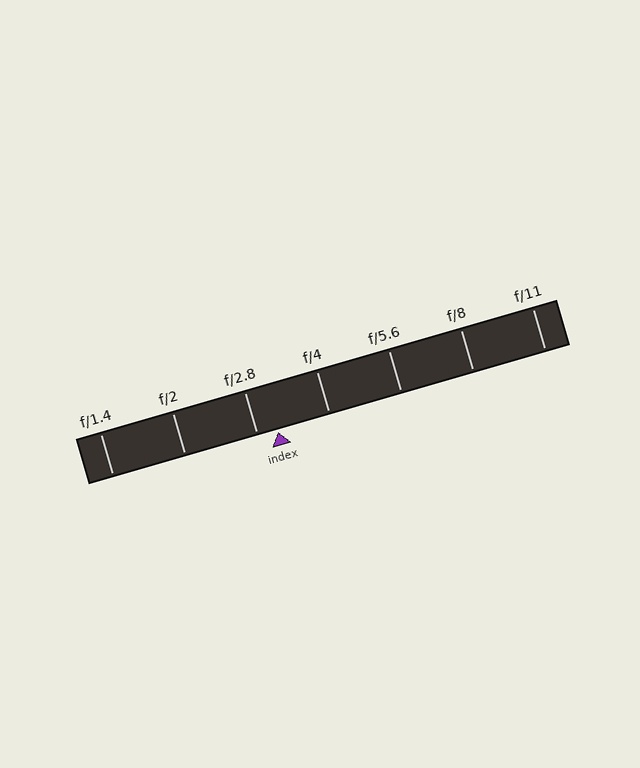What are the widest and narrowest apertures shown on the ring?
The widest aperture shown is f/1.4 and the narrowest is f/11.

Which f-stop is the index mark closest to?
The index mark is closest to f/2.8.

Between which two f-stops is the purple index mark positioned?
The index mark is between f/2.8 and f/4.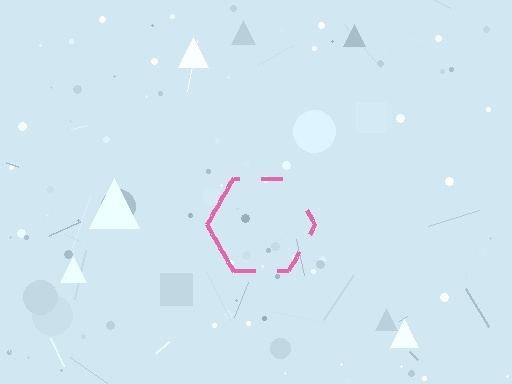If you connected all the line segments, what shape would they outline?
They would outline a hexagon.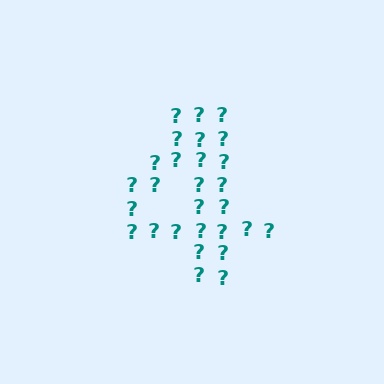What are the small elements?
The small elements are question marks.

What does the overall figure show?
The overall figure shows the digit 4.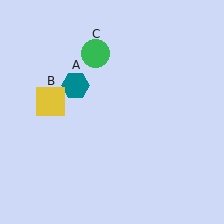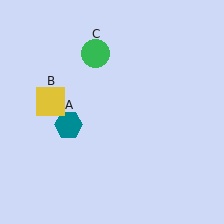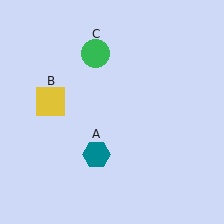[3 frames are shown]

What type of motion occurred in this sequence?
The teal hexagon (object A) rotated counterclockwise around the center of the scene.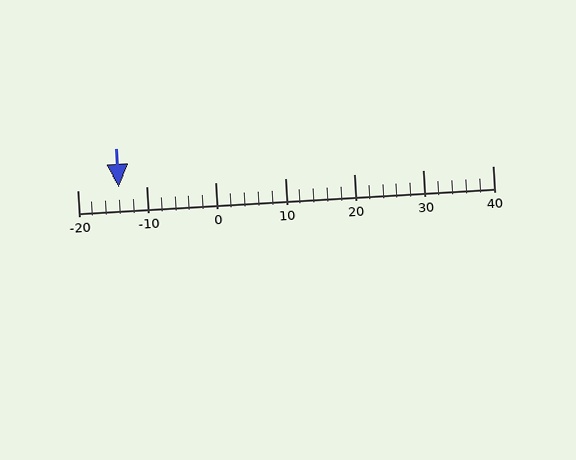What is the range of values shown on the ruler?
The ruler shows values from -20 to 40.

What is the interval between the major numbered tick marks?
The major tick marks are spaced 10 units apart.